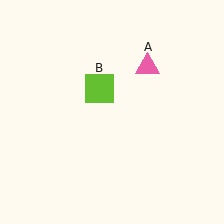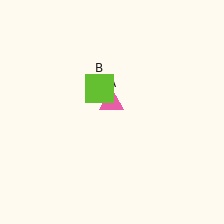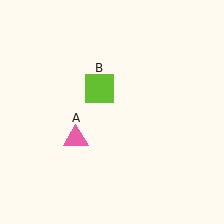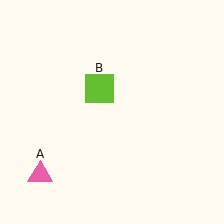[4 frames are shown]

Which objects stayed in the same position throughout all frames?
Lime square (object B) remained stationary.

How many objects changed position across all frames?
1 object changed position: pink triangle (object A).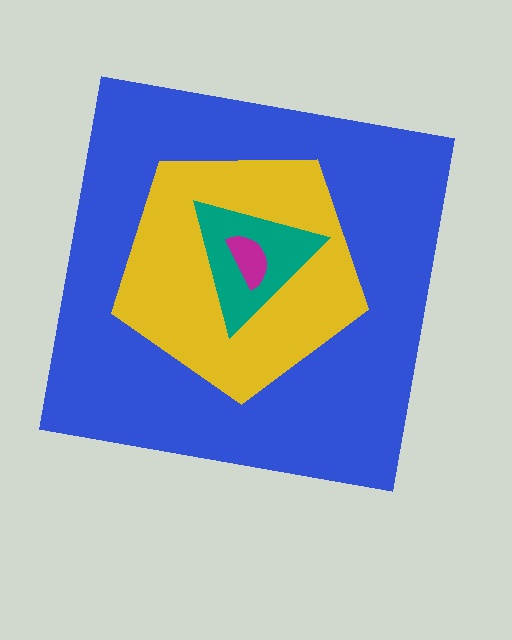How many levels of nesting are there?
4.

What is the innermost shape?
The magenta semicircle.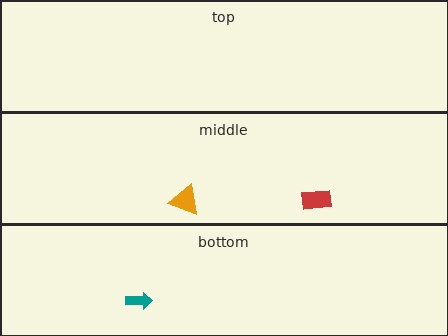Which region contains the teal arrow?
The bottom region.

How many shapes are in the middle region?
2.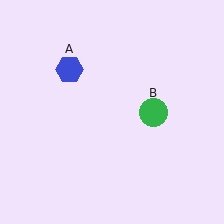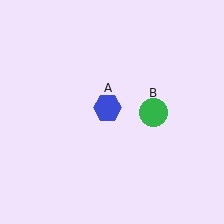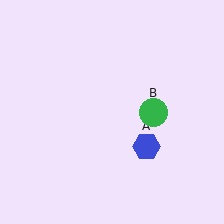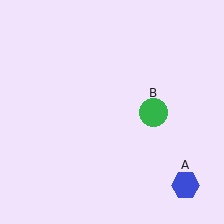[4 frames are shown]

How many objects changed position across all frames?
1 object changed position: blue hexagon (object A).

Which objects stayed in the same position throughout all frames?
Green circle (object B) remained stationary.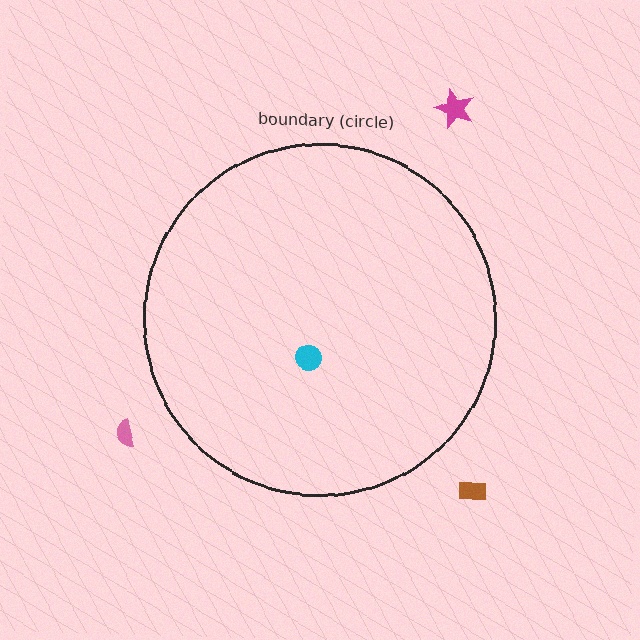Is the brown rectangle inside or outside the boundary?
Outside.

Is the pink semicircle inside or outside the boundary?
Outside.